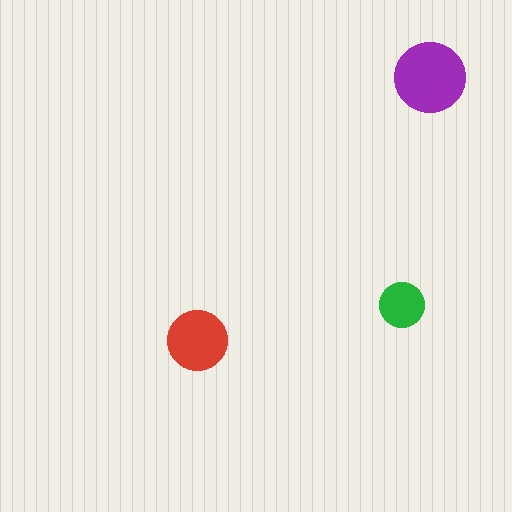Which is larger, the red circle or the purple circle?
The purple one.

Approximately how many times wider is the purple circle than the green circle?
About 1.5 times wider.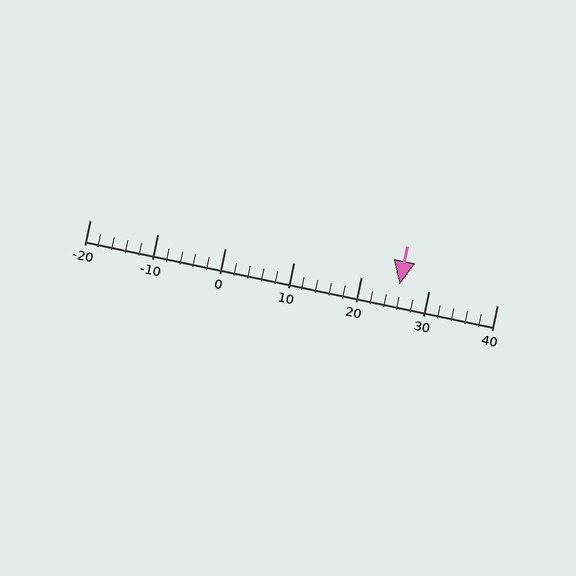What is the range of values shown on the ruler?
The ruler shows values from -20 to 40.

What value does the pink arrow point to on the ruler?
The pink arrow points to approximately 26.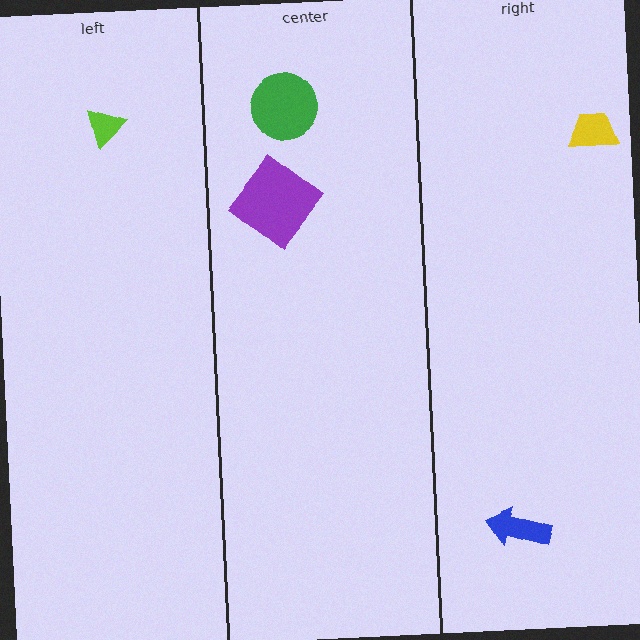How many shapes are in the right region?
2.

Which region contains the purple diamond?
The center region.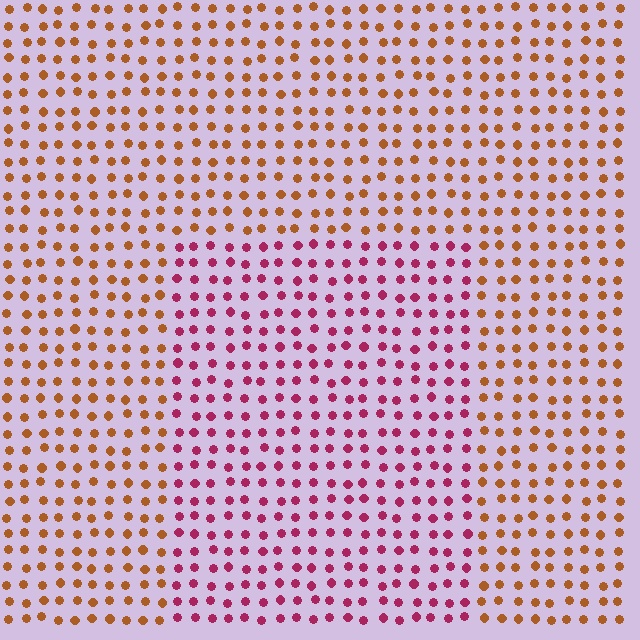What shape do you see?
I see a rectangle.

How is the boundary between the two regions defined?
The boundary is defined purely by a slight shift in hue (about 53 degrees). Spacing, size, and orientation are identical on both sides.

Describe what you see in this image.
The image is filled with small brown elements in a uniform arrangement. A rectangle-shaped region is visible where the elements are tinted to a slightly different hue, forming a subtle color boundary.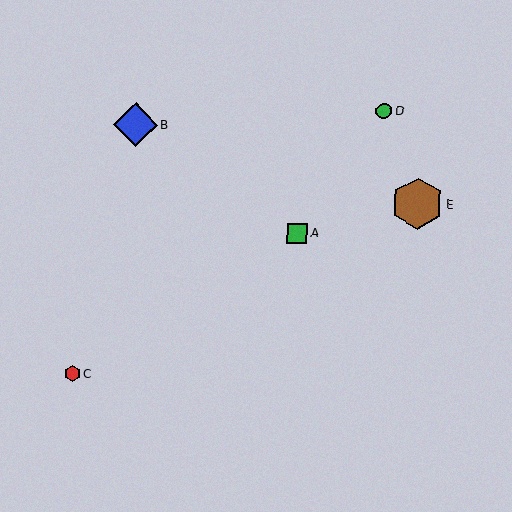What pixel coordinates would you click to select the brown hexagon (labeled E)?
Click at (417, 204) to select the brown hexagon E.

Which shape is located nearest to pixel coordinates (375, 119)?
The green circle (labeled D) at (384, 111) is nearest to that location.